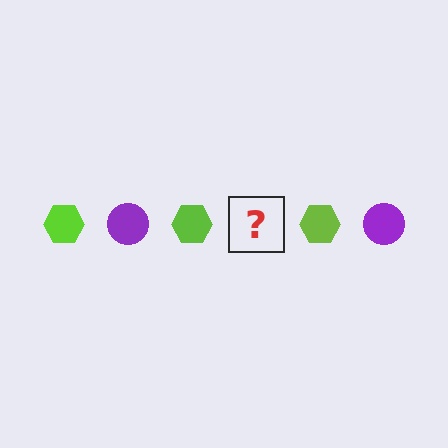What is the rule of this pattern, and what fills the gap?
The rule is that the pattern alternates between lime hexagon and purple circle. The gap should be filled with a purple circle.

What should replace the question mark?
The question mark should be replaced with a purple circle.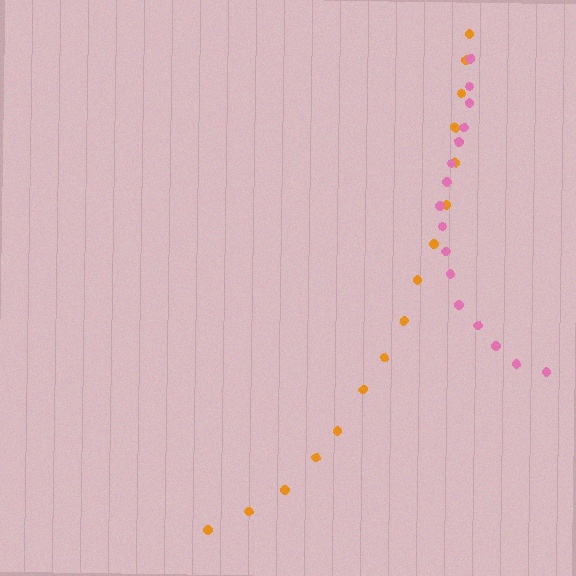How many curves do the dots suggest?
There are 2 distinct paths.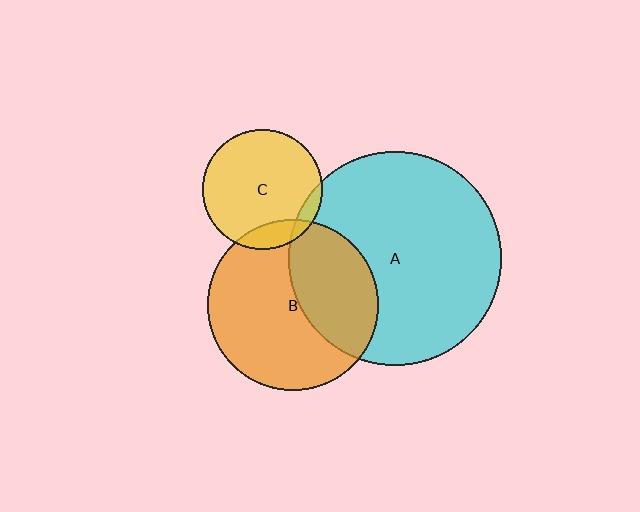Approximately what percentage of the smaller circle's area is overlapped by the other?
Approximately 40%.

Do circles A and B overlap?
Yes.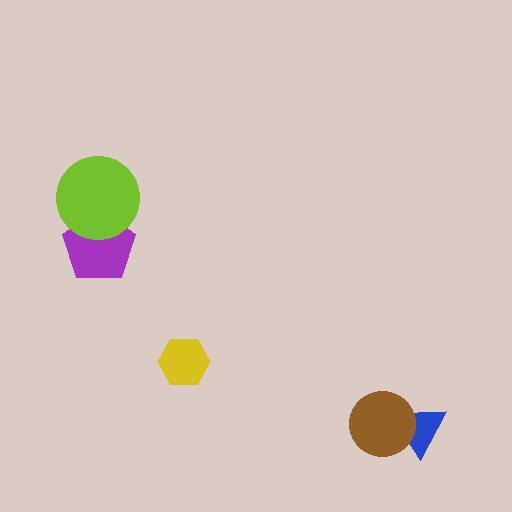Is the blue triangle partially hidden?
Yes, it is partially covered by another shape.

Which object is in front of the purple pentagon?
The lime circle is in front of the purple pentagon.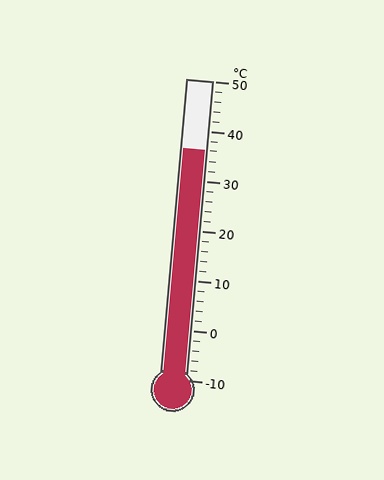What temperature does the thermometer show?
The thermometer shows approximately 36°C.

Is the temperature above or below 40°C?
The temperature is below 40°C.